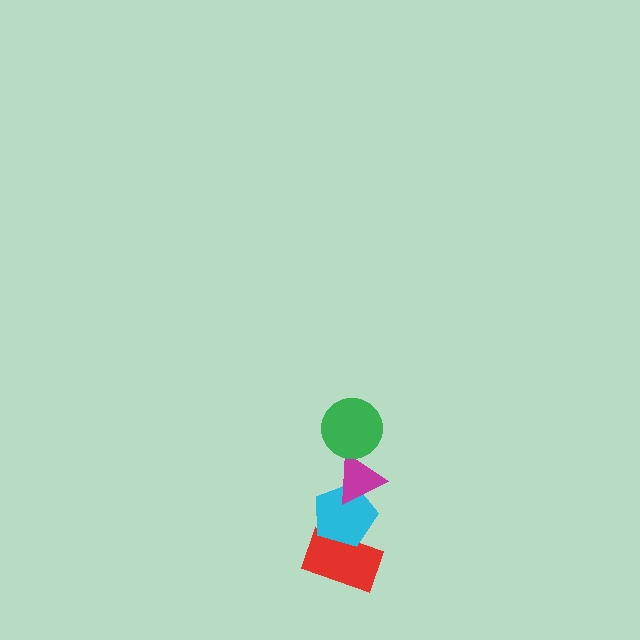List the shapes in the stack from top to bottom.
From top to bottom: the green circle, the magenta triangle, the cyan pentagon, the red rectangle.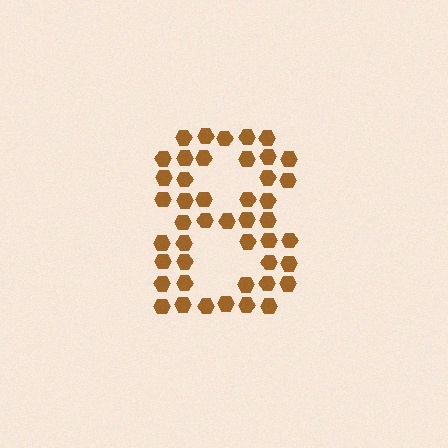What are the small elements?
The small elements are hexagons.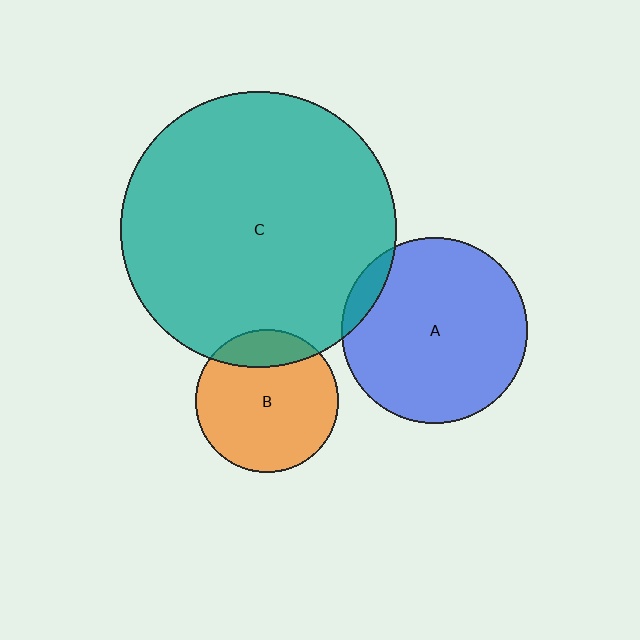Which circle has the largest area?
Circle C (teal).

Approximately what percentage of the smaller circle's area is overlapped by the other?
Approximately 20%.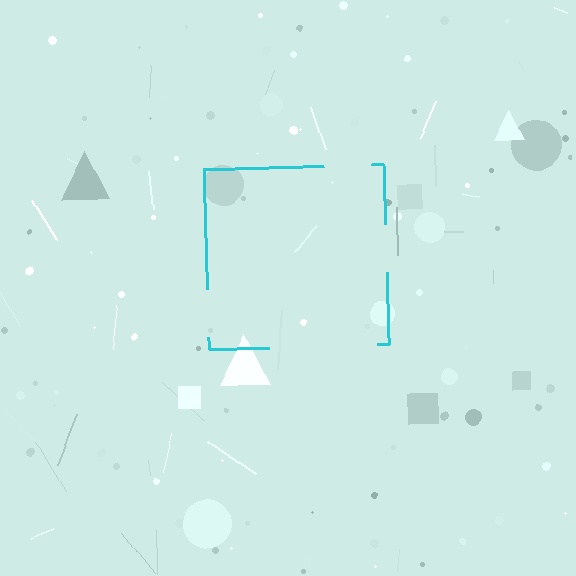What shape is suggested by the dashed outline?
The dashed outline suggests a square.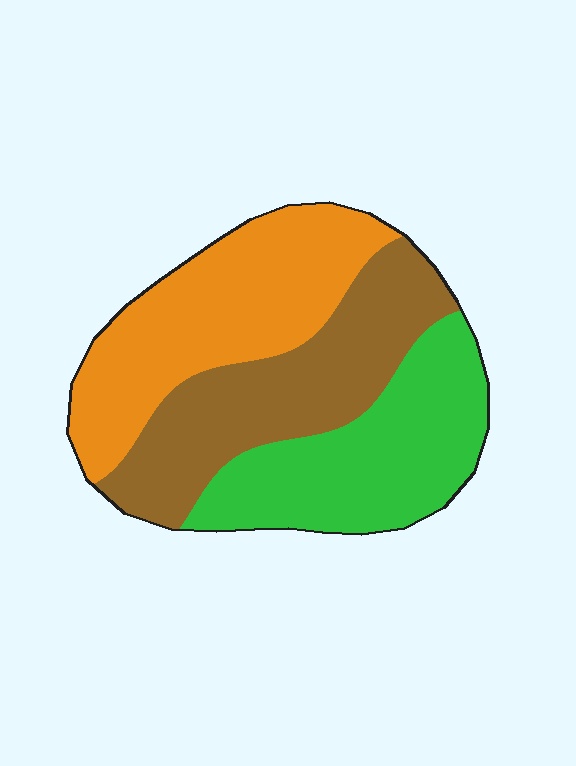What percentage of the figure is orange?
Orange covers 35% of the figure.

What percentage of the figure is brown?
Brown takes up between a sixth and a third of the figure.